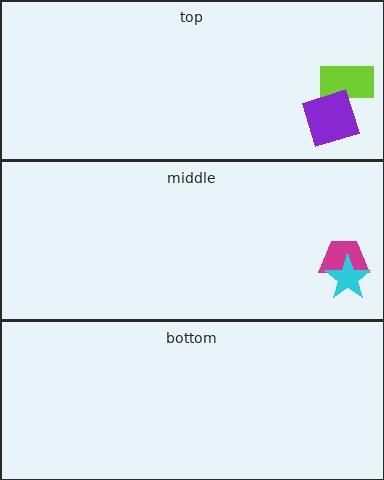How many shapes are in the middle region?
2.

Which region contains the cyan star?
The middle region.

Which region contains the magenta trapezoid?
The middle region.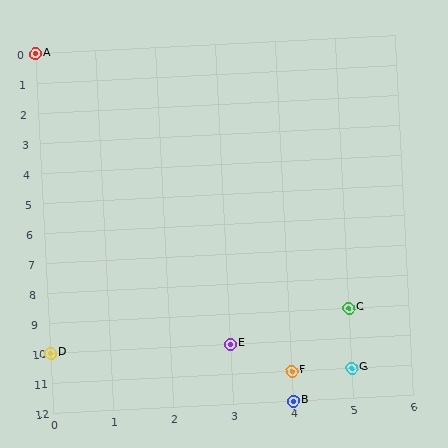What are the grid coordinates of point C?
Point C is at grid coordinates (5, 9).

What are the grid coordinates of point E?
Point E is at grid coordinates (3, 10).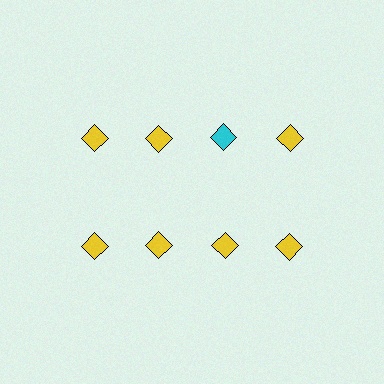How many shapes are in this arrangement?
There are 8 shapes arranged in a grid pattern.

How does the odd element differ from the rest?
It has a different color: cyan instead of yellow.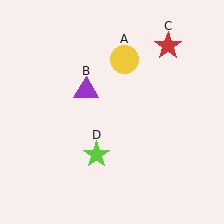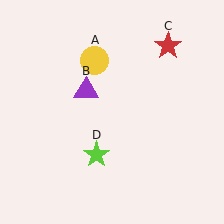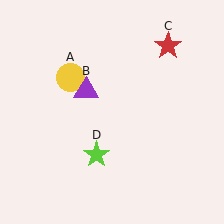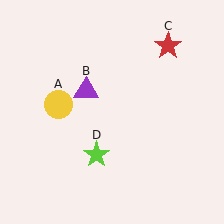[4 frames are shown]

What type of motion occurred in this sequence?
The yellow circle (object A) rotated counterclockwise around the center of the scene.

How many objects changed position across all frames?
1 object changed position: yellow circle (object A).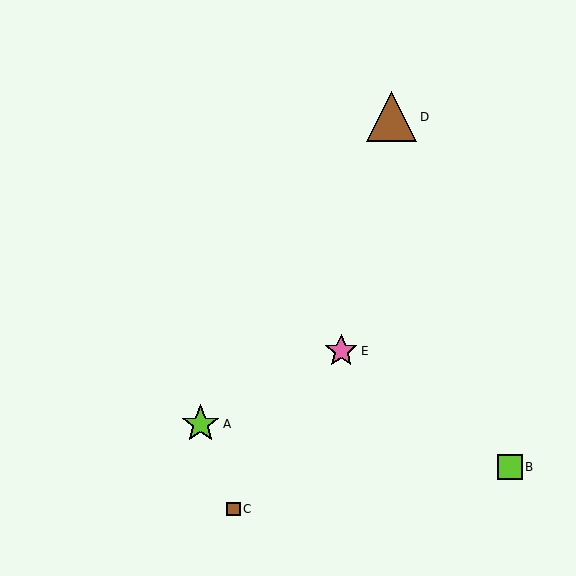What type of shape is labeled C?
Shape C is a brown square.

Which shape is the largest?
The brown triangle (labeled D) is the largest.